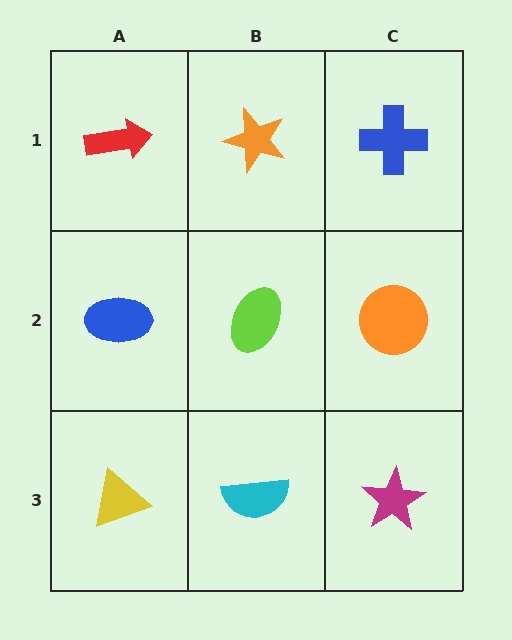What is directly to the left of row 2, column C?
A lime ellipse.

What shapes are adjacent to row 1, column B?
A lime ellipse (row 2, column B), a red arrow (row 1, column A), a blue cross (row 1, column C).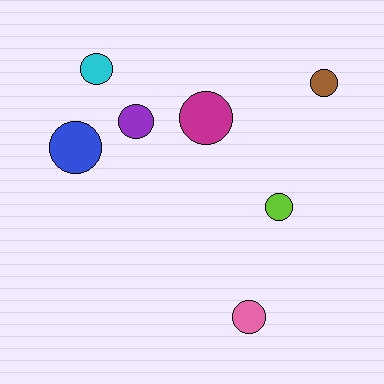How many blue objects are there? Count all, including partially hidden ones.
There is 1 blue object.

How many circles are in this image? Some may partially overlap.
There are 7 circles.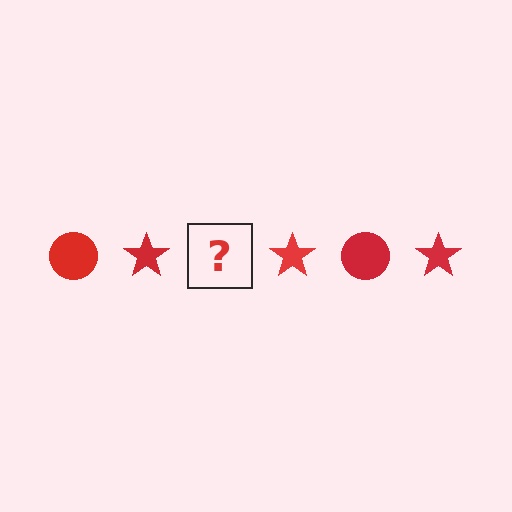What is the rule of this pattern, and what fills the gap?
The rule is that the pattern cycles through circle, star shapes in red. The gap should be filled with a red circle.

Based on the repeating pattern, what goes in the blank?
The blank should be a red circle.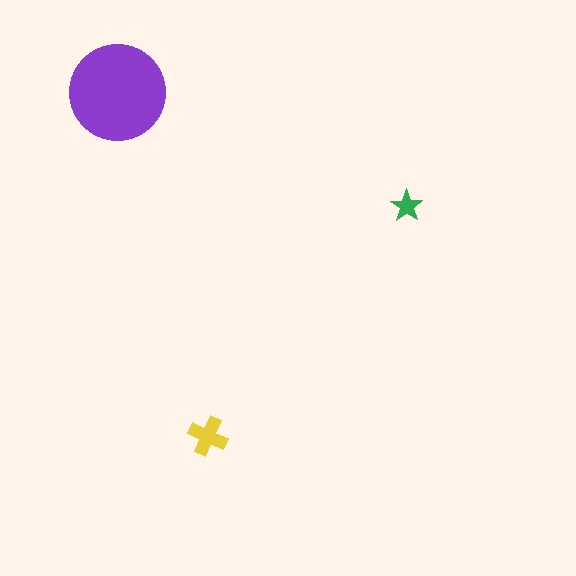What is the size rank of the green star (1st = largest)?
3rd.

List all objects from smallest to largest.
The green star, the yellow cross, the purple circle.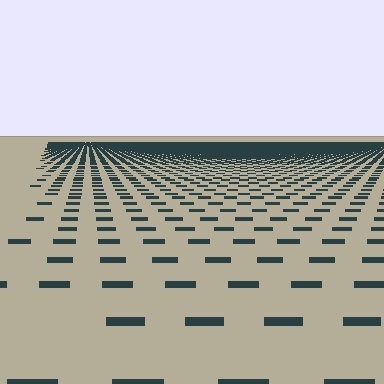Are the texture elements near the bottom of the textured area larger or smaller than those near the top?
Larger. Near the bottom, elements are closer to the viewer and appear at a bigger on-screen size.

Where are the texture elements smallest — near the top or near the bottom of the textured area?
Near the top.